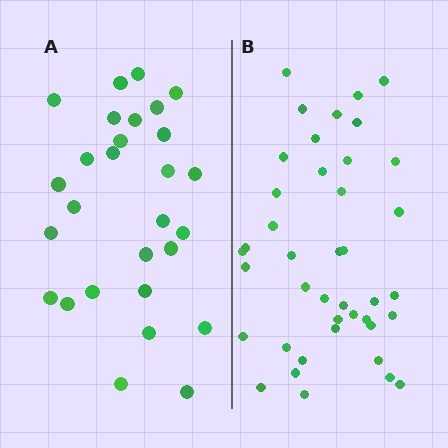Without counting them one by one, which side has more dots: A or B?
Region B (the right region) has more dots.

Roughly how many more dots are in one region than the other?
Region B has approximately 15 more dots than region A.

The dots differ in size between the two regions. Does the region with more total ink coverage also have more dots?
No. Region A has more total ink coverage because its dots are larger, but region B actually contains more individual dots. Total area can be misleading — the number of items is what matters here.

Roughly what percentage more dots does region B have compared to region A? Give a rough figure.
About 45% more.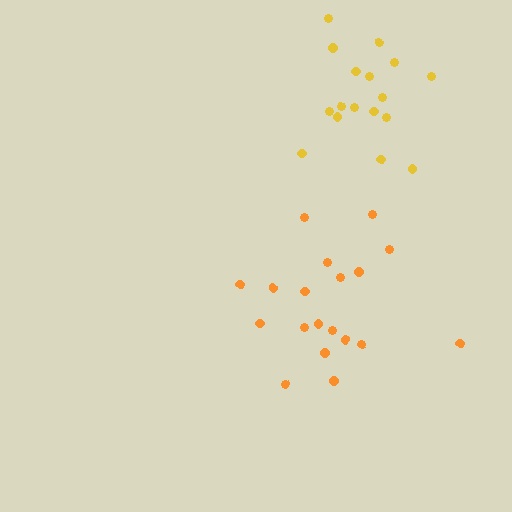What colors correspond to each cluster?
The clusters are colored: orange, yellow.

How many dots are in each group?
Group 1: 19 dots, Group 2: 17 dots (36 total).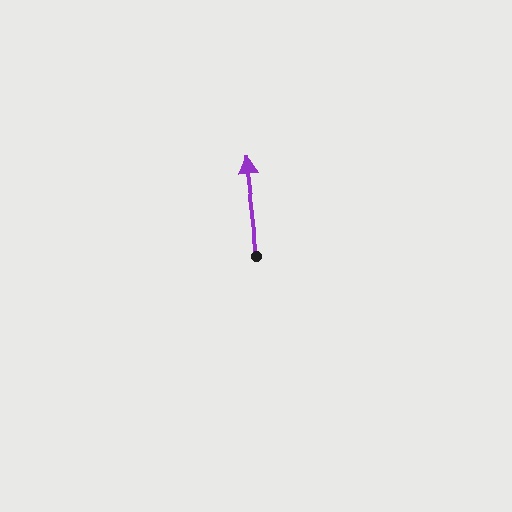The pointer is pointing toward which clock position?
Roughly 12 o'clock.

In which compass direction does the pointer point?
North.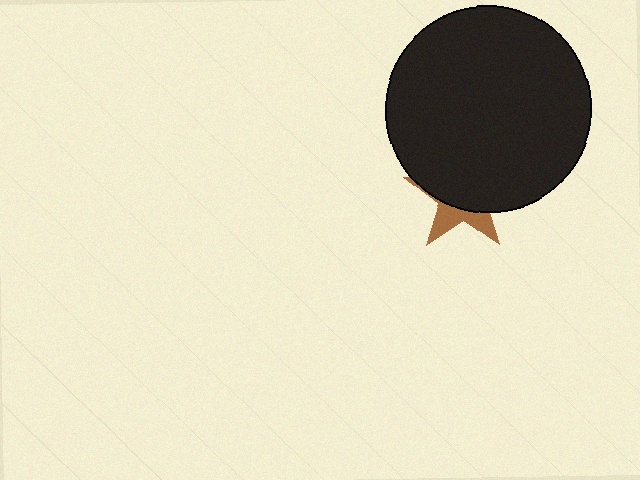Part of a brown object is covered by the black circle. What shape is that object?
It is a star.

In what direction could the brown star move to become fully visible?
The brown star could move down. That would shift it out from behind the black circle entirely.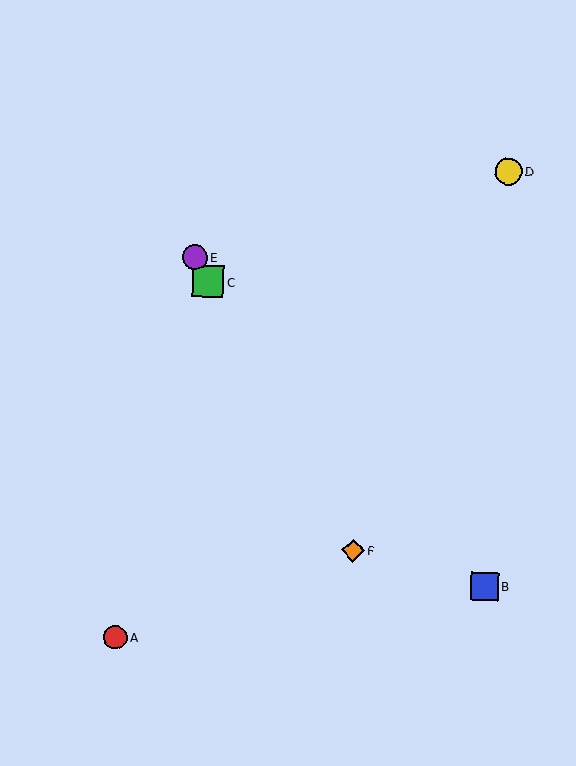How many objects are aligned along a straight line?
3 objects (C, E, F) are aligned along a straight line.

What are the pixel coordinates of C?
Object C is at (208, 281).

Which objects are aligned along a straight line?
Objects C, E, F are aligned along a straight line.